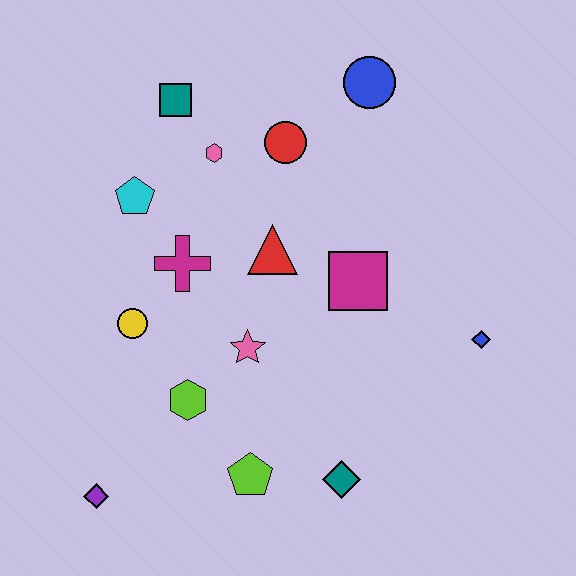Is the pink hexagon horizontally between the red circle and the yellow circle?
Yes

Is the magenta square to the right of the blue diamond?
No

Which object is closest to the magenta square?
The red triangle is closest to the magenta square.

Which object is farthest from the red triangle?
The purple diamond is farthest from the red triangle.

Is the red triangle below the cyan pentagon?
Yes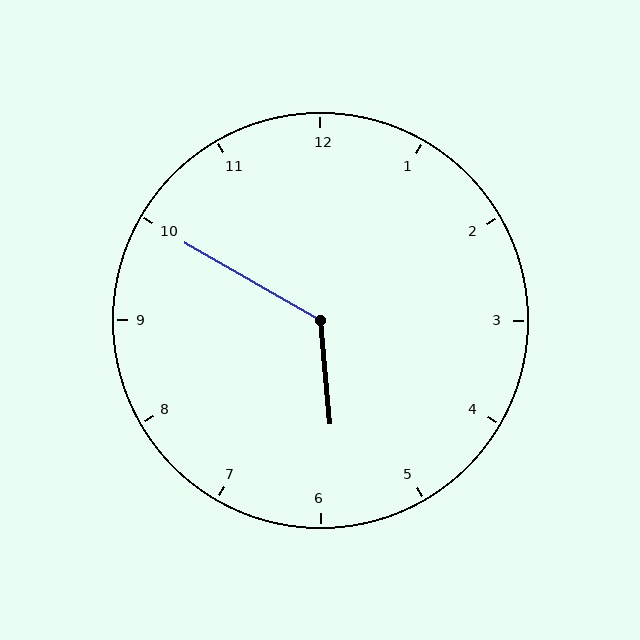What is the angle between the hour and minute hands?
Approximately 125 degrees.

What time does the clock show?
5:50.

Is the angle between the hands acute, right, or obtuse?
It is obtuse.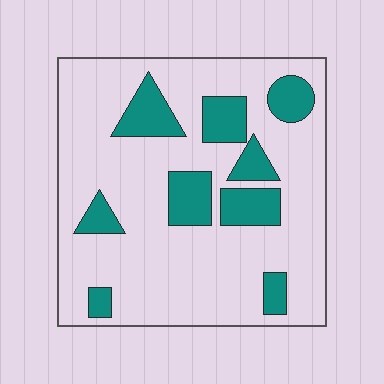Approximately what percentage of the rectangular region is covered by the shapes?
Approximately 20%.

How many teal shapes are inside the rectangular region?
9.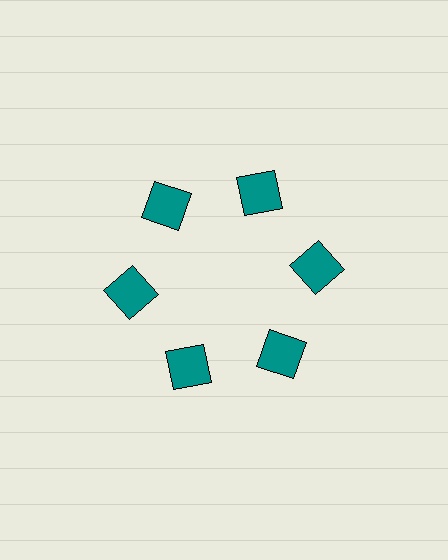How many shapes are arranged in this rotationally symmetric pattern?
There are 6 shapes, arranged in 6 groups of 1.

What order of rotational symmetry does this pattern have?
This pattern has 6-fold rotational symmetry.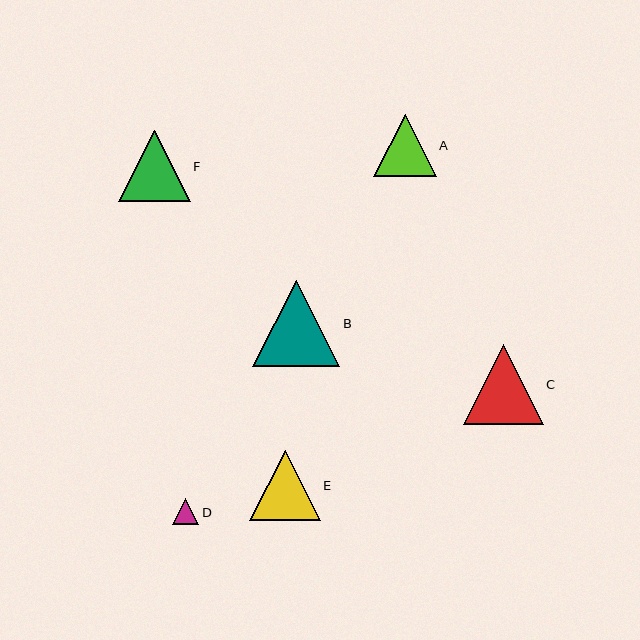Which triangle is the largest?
Triangle B is the largest with a size of approximately 87 pixels.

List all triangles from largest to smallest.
From largest to smallest: B, C, F, E, A, D.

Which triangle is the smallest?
Triangle D is the smallest with a size of approximately 26 pixels.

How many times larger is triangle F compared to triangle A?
Triangle F is approximately 1.2 times the size of triangle A.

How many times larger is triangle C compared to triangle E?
Triangle C is approximately 1.1 times the size of triangle E.